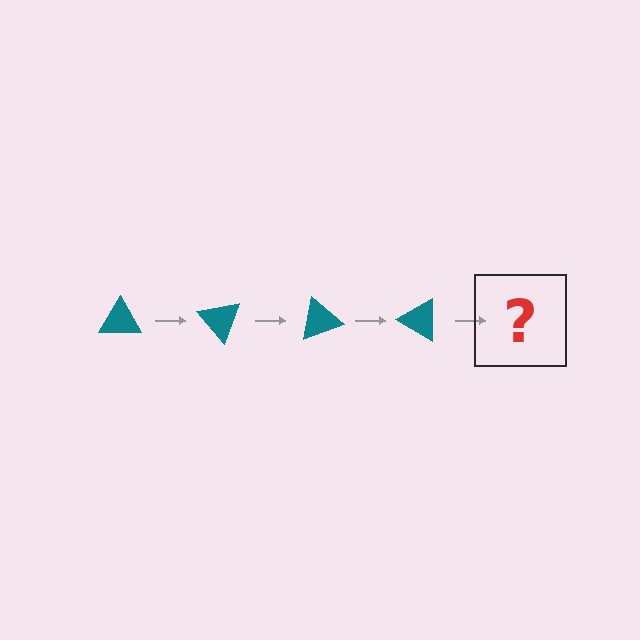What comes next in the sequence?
The next element should be a teal triangle rotated 200 degrees.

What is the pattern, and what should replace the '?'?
The pattern is that the triangle rotates 50 degrees each step. The '?' should be a teal triangle rotated 200 degrees.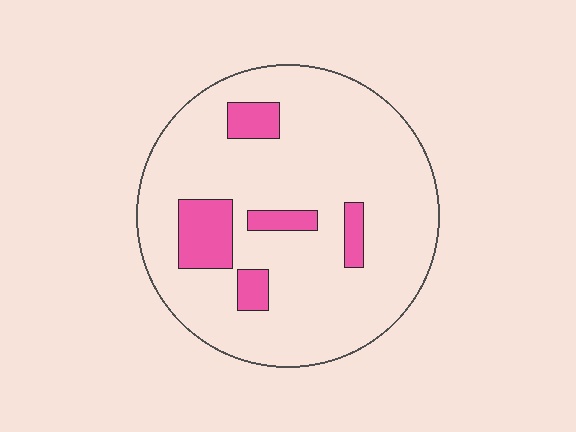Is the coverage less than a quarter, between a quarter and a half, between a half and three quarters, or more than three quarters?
Less than a quarter.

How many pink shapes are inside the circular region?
5.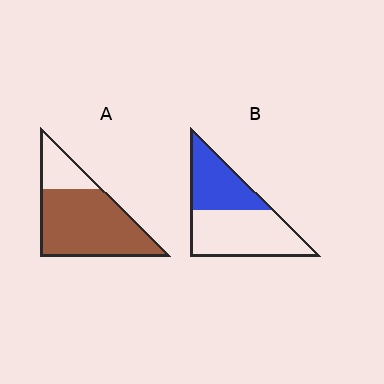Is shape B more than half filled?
No.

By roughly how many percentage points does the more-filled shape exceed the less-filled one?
By roughly 35 percentage points (A over B).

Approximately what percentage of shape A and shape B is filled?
A is approximately 75% and B is approximately 40%.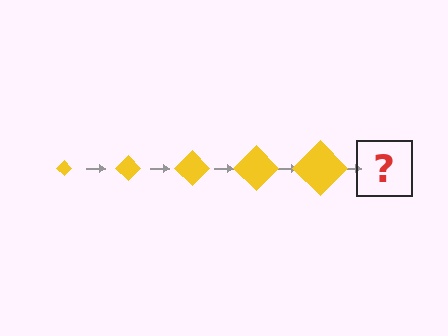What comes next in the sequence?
The next element should be a yellow diamond, larger than the previous one.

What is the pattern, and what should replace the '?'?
The pattern is that the diamond gets progressively larger each step. The '?' should be a yellow diamond, larger than the previous one.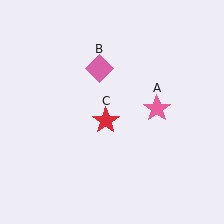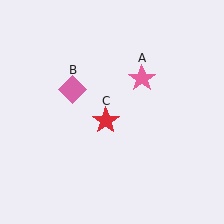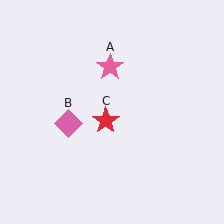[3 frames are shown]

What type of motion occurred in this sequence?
The pink star (object A), pink diamond (object B) rotated counterclockwise around the center of the scene.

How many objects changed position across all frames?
2 objects changed position: pink star (object A), pink diamond (object B).